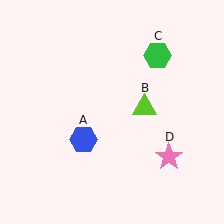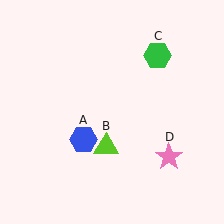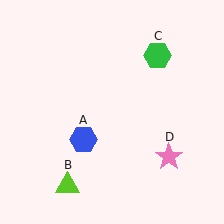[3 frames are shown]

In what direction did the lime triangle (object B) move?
The lime triangle (object B) moved down and to the left.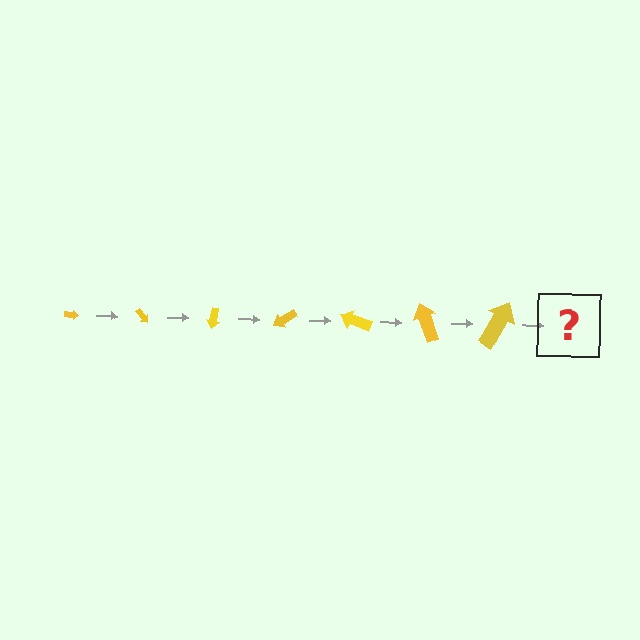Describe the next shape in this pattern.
It should be an arrow, larger than the previous one and rotated 350 degrees from the start.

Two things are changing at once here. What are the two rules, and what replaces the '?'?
The two rules are that the arrow grows larger each step and it rotates 50 degrees each step. The '?' should be an arrow, larger than the previous one and rotated 350 degrees from the start.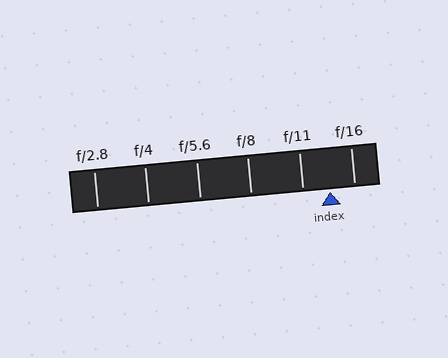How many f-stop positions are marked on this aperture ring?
There are 6 f-stop positions marked.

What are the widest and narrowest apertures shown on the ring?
The widest aperture shown is f/2.8 and the narrowest is f/16.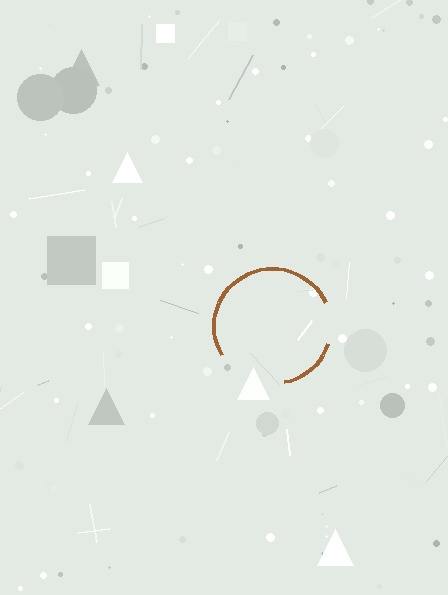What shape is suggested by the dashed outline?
The dashed outline suggests a circle.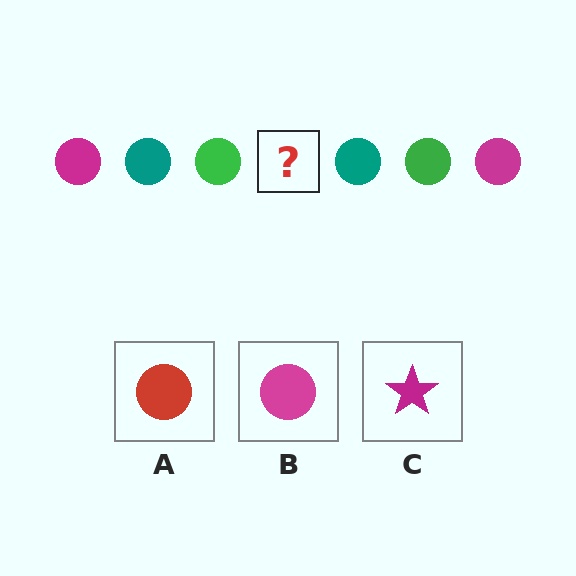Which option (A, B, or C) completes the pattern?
B.